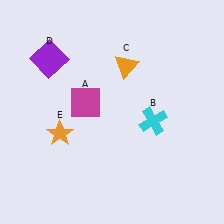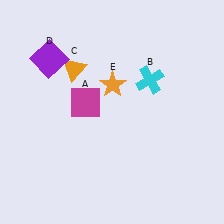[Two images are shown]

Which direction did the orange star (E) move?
The orange star (E) moved right.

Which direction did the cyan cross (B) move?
The cyan cross (B) moved up.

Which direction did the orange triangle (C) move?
The orange triangle (C) moved left.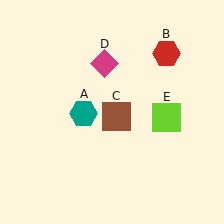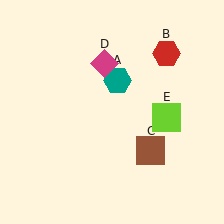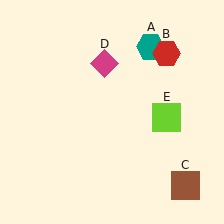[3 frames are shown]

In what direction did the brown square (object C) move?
The brown square (object C) moved down and to the right.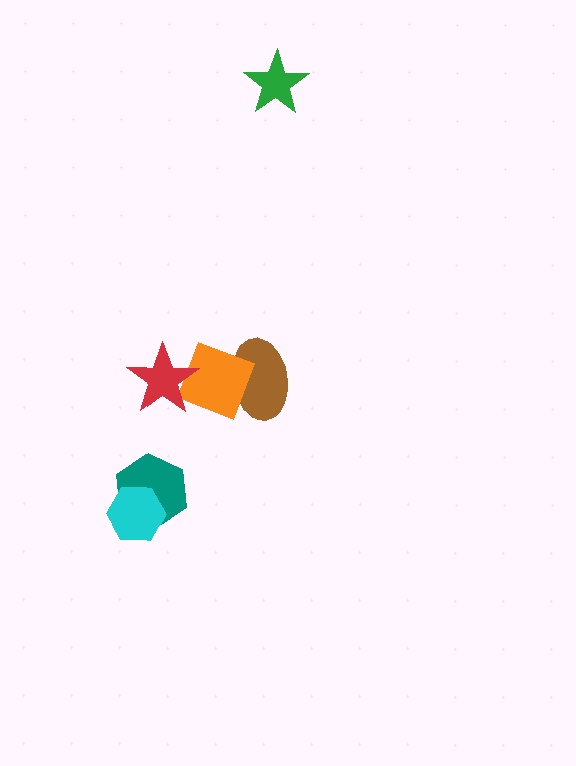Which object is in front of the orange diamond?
The red star is in front of the orange diamond.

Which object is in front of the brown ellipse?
The orange diamond is in front of the brown ellipse.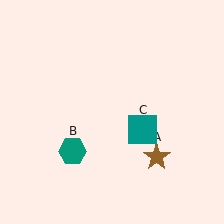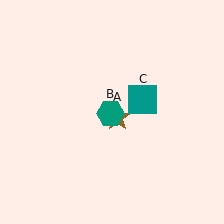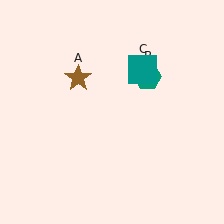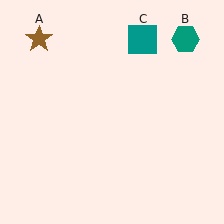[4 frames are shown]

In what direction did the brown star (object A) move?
The brown star (object A) moved up and to the left.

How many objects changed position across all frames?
3 objects changed position: brown star (object A), teal hexagon (object B), teal square (object C).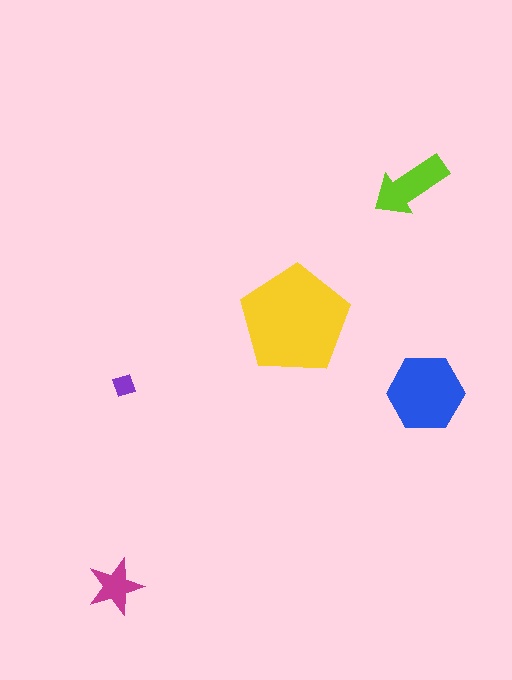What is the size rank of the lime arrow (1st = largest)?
3rd.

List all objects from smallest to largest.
The purple diamond, the magenta star, the lime arrow, the blue hexagon, the yellow pentagon.